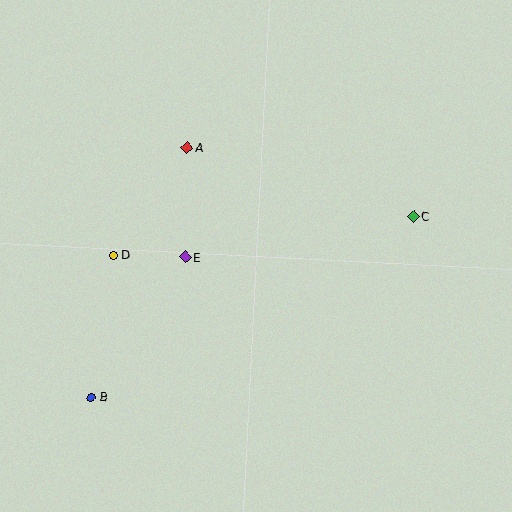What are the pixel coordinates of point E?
Point E is at (185, 257).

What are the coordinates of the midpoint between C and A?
The midpoint between C and A is at (300, 182).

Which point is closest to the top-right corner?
Point C is closest to the top-right corner.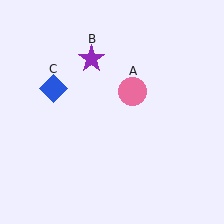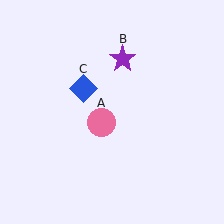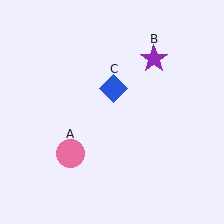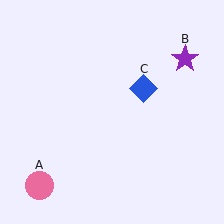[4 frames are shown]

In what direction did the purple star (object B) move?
The purple star (object B) moved right.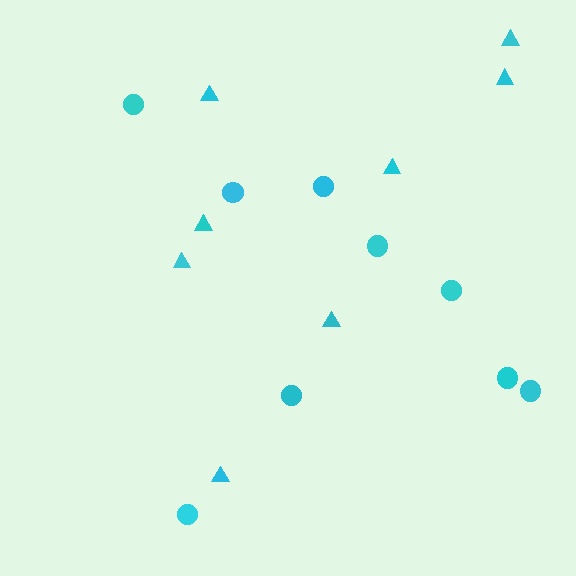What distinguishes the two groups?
There are 2 groups: one group of circles (9) and one group of triangles (8).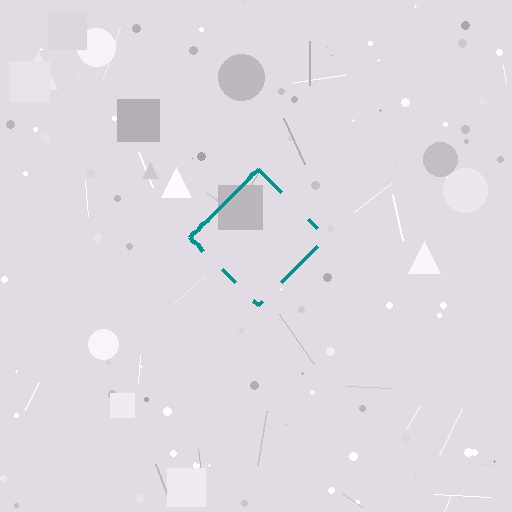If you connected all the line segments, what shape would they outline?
They would outline a diamond.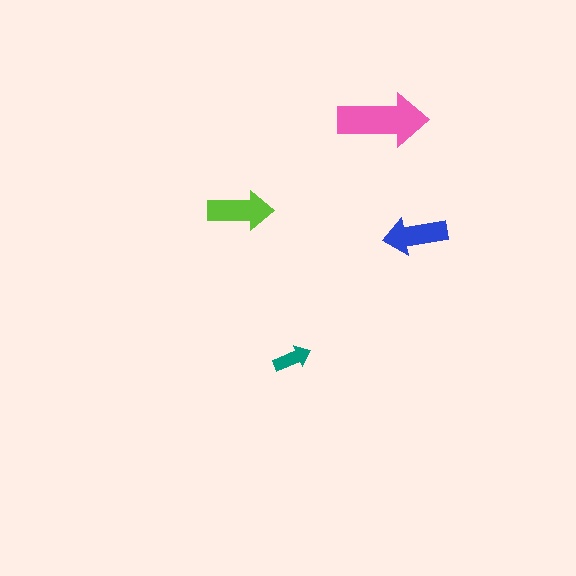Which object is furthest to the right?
The blue arrow is rightmost.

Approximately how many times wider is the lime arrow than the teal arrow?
About 1.5 times wider.